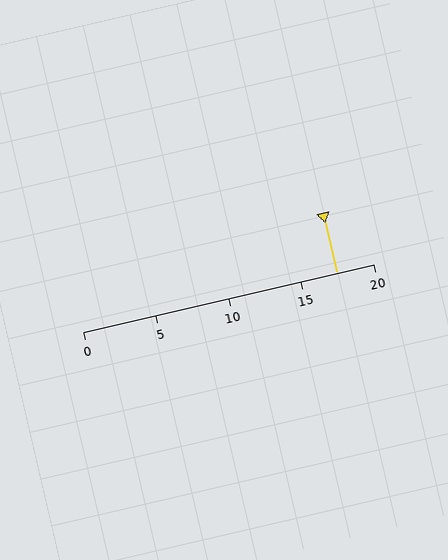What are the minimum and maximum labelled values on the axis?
The axis runs from 0 to 20.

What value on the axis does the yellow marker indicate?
The marker indicates approximately 17.5.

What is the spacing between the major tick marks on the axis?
The major ticks are spaced 5 apart.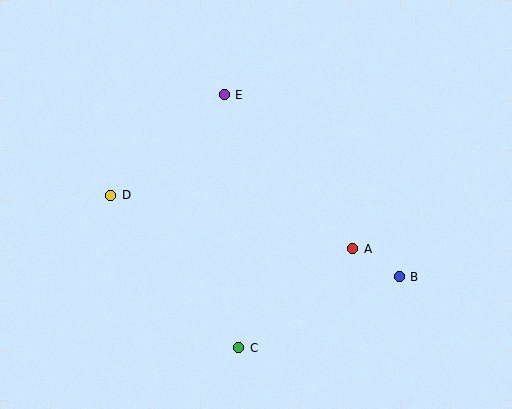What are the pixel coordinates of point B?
Point B is at (399, 277).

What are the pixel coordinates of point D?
Point D is at (111, 195).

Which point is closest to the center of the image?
Point A at (353, 249) is closest to the center.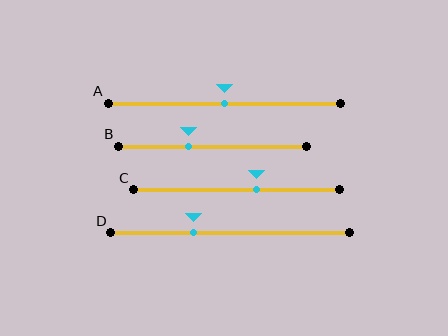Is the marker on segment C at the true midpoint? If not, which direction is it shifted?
No, the marker on segment C is shifted to the right by about 10% of the segment length.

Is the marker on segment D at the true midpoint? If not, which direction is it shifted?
No, the marker on segment D is shifted to the left by about 15% of the segment length.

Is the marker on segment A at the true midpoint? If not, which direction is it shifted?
Yes, the marker on segment A is at the true midpoint.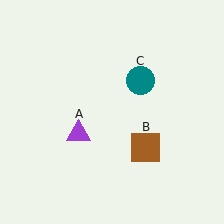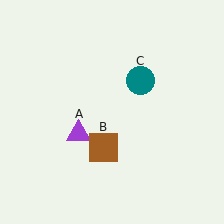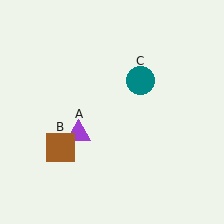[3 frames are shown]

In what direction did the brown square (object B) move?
The brown square (object B) moved left.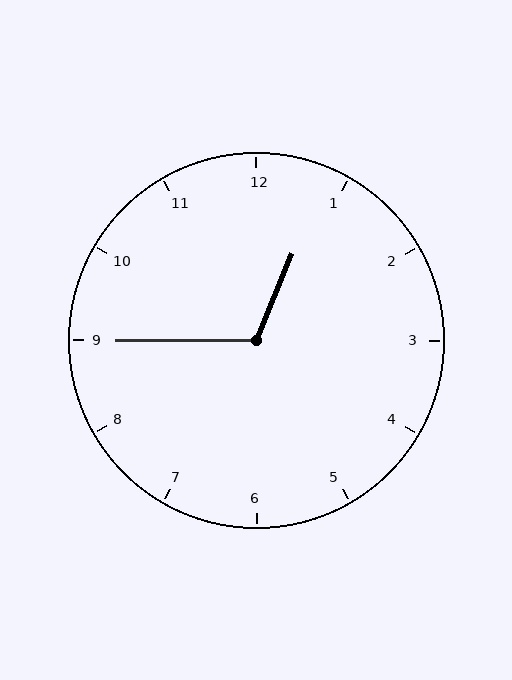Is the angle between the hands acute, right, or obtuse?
It is obtuse.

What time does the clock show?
12:45.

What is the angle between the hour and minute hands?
Approximately 112 degrees.